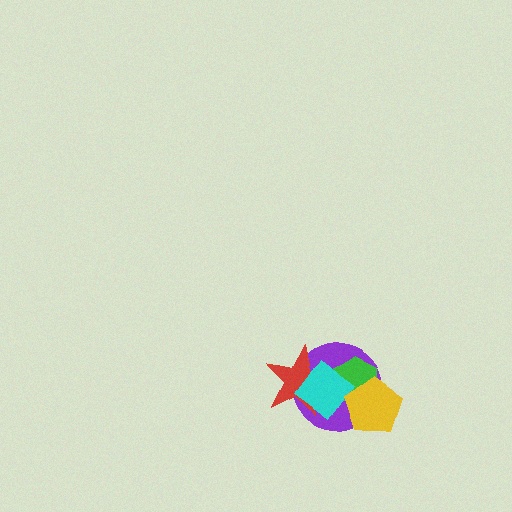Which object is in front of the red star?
The cyan diamond is in front of the red star.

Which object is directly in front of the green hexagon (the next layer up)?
The cyan diamond is directly in front of the green hexagon.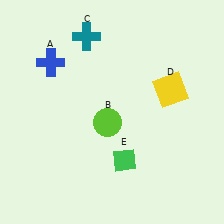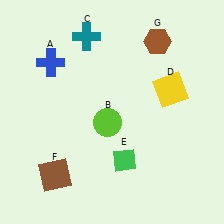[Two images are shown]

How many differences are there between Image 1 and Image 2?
There are 2 differences between the two images.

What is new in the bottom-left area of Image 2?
A brown square (F) was added in the bottom-left area of Image 2.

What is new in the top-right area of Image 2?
A brown hexagon (G) was added in the top-right area of Image 2.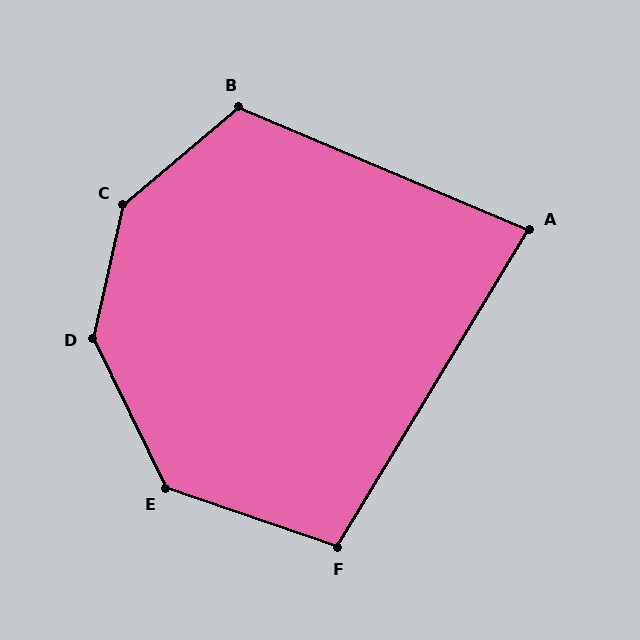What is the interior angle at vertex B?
Approximately 117 degrees (obtuse).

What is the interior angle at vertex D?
Approximately 141 degrees (obtuse).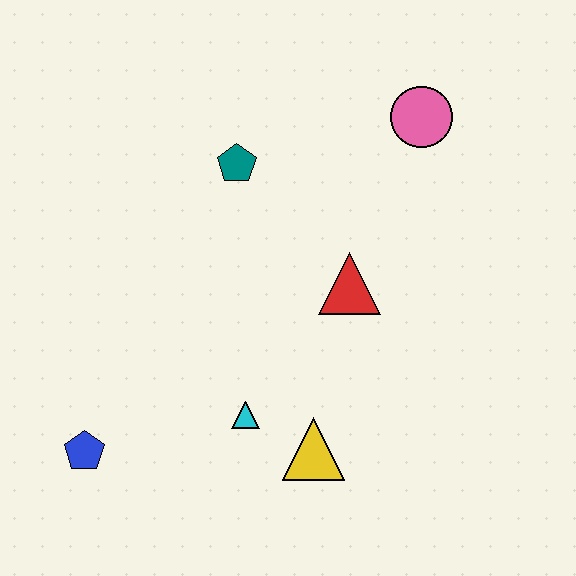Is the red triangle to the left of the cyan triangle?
No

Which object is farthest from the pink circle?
The blue pentagon is farthest from the pink circle.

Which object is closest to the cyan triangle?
The yellow triangle is closest to the cyan triangle.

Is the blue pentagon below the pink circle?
Yes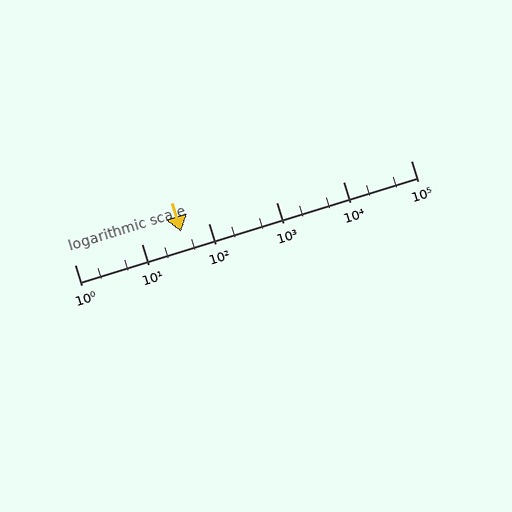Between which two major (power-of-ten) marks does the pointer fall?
The pointer is between 10 and 100.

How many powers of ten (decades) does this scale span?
The scale spans 5 decades, from 1 to 100000.